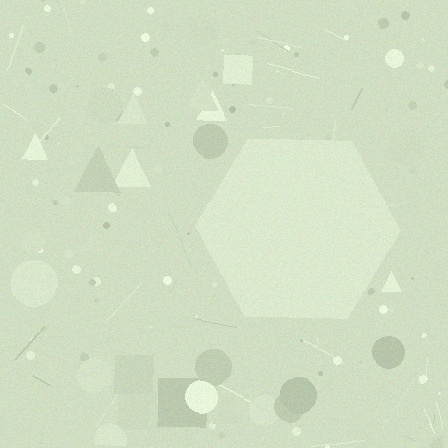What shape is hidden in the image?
A hexagon is hidden in the image.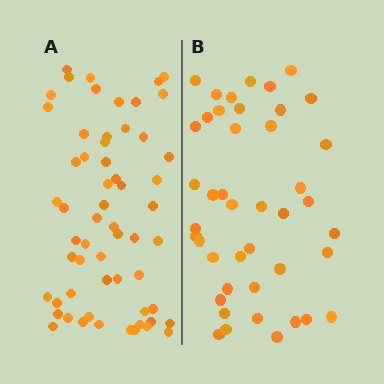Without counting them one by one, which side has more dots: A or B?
Region A (the left region) has more dots.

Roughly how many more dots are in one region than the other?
Region A has approximately 15 more dots than region B.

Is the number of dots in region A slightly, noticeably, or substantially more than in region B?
Region A has noticeably more, but not dramatically so. The ratio is roughly 1.4 to 1.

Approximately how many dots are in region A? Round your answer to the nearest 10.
About 60 dots. (The exact count is 59, which rounds to 60.)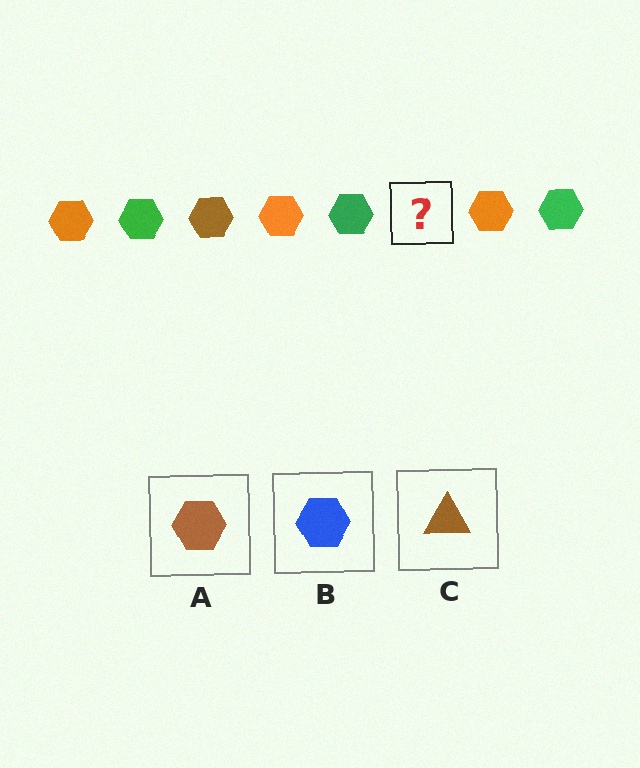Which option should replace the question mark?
Option A.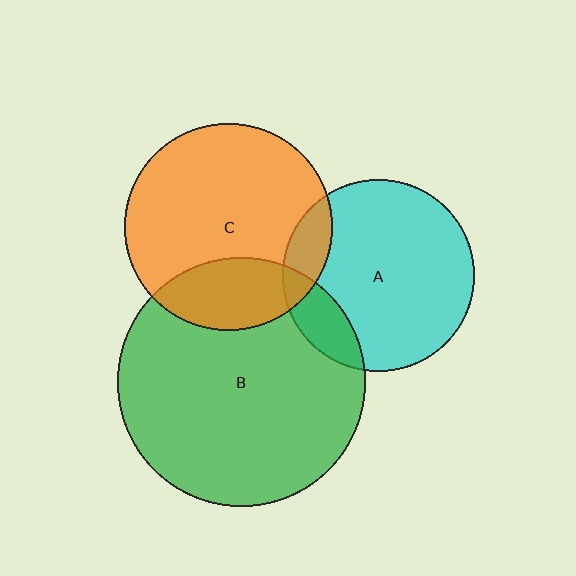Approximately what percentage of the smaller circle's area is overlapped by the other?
Approximately 15%.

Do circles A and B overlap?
Yes.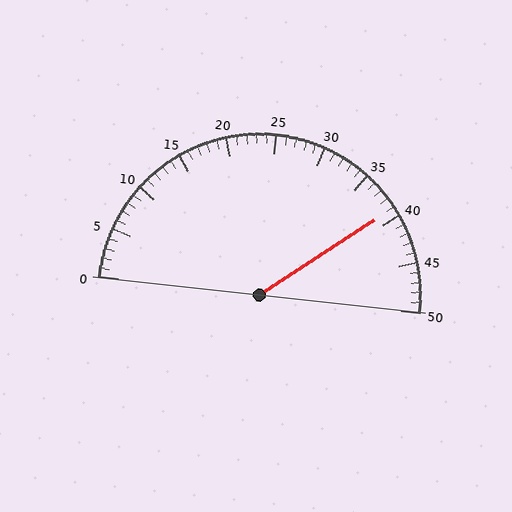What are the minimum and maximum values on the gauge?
The gauge ranges from 0 to 50.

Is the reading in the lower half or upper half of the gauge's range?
The reading is in the upper half of the range (0 to 50).